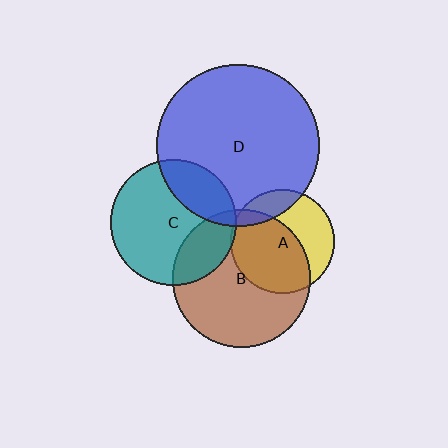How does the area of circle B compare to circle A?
Approximately 1.8 times.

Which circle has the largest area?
Circle D (blue).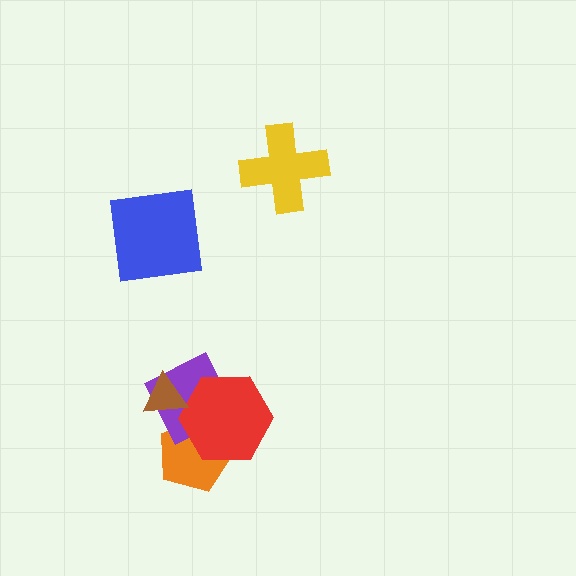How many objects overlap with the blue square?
0 objects overlap with the blue square.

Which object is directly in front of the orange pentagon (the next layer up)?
The purple diamond is directly in front of the orange pentagon.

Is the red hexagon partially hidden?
Yes, it is partially covered by another shape.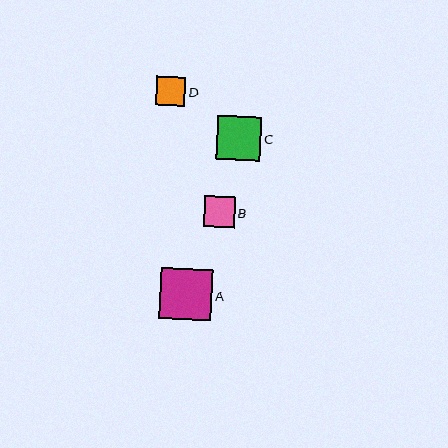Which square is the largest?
Square A is the largest with a size of approximately 52 pixels.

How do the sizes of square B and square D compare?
Square B and square D are approximately the same size.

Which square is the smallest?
Square D is the smallest with a size of approximately 29 pixels.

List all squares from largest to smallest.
From largest to smallest: A, C, B, D.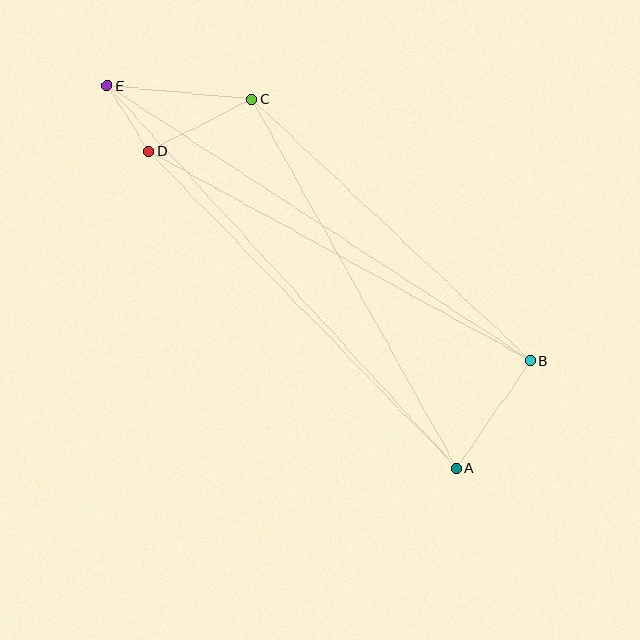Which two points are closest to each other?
Points D and E are closest to each other.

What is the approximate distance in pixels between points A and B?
The distance between A and B is approximately 130 pixels.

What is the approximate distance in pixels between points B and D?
The distance between B and D is approximately 436 pixels.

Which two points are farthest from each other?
Points A and E are farthest from each other.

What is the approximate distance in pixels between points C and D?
The distance between C and D is approximately 115 pixels.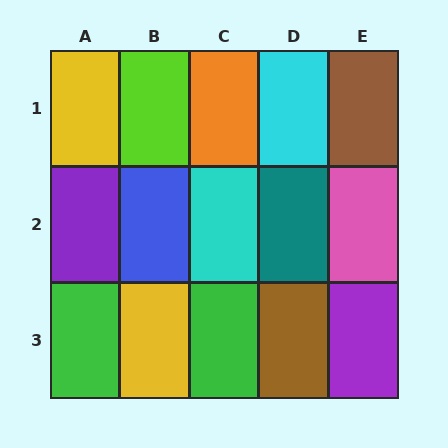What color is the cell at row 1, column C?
Orange.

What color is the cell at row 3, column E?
Purple.